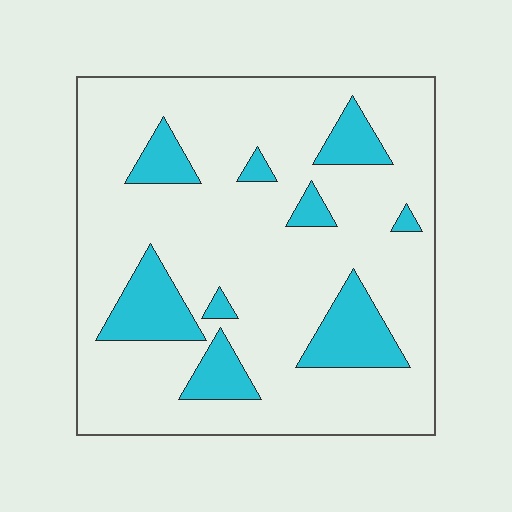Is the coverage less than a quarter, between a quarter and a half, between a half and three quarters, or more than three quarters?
Less than a quarter.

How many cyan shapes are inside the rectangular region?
9.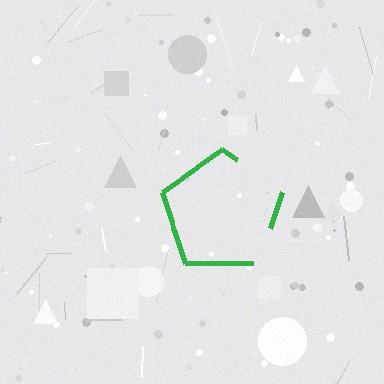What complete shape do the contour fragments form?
The contour fragments form a pentagon.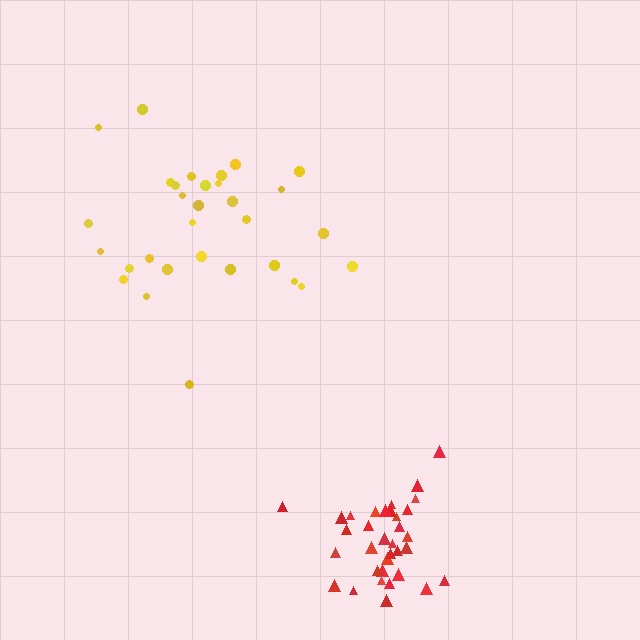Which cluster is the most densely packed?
Red.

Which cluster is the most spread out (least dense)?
Yellow.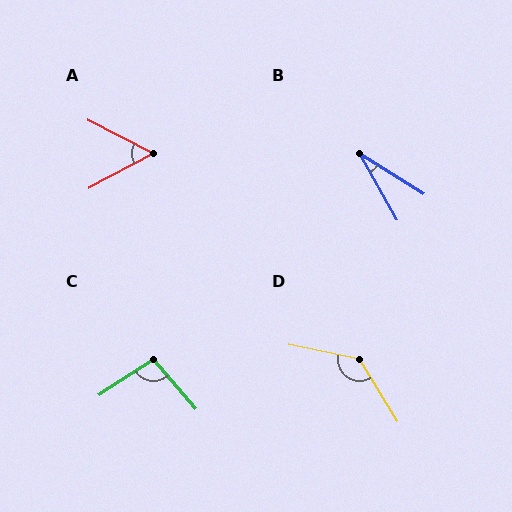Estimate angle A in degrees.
Approximately 55 degrees.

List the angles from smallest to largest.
B (28°), A (55°), C (98°), D (133°).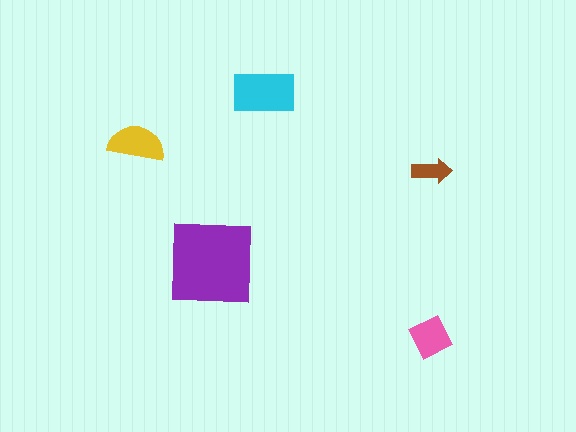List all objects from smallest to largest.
The brown arrow, the pink diamond, the yellow semicircle, the cyan rectangle, the purple square.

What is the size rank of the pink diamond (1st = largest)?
4th.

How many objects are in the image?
There are 5 objects in the image.